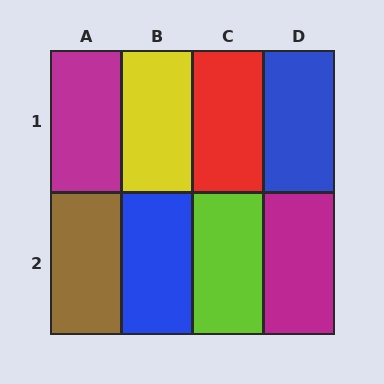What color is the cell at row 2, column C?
Lime.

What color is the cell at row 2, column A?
Brown.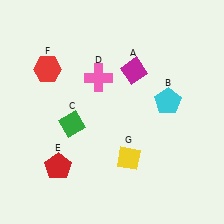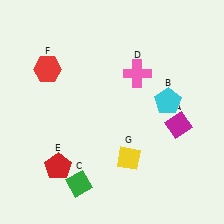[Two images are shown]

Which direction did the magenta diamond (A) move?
The magenta diamond (A) moved down.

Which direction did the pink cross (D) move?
The pink cross (D) moved right.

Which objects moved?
The objects that moved are: the magenta diamond (A), the green diamond (C), the pink cross (D).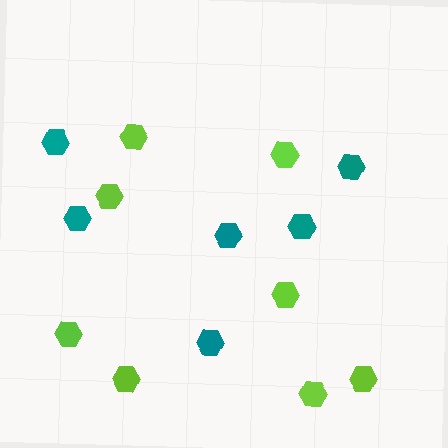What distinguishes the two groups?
There are 2 groups: one group of teal hexagons (6) and one group of lime hexagons (8).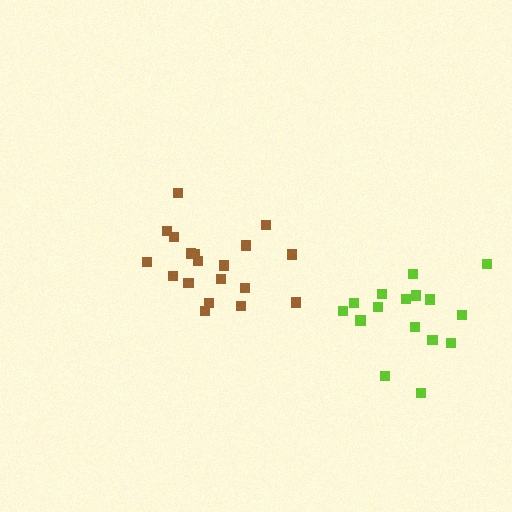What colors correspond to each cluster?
The clusters are colored: brown, lime.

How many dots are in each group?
Group 1: 19 dots, Group 2: 16 dots (35 total).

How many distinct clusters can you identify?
There are 2 distinct clusters.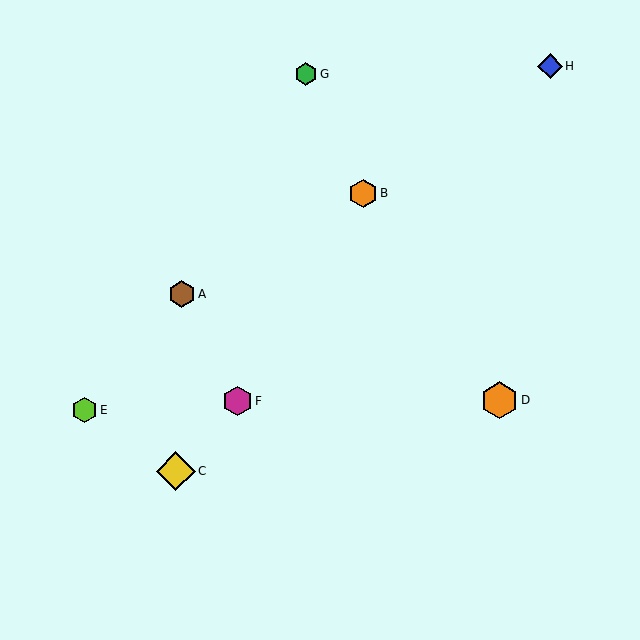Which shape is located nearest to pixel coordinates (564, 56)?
The blue diamond (labeled H) at (550, 66) is nearest to that location.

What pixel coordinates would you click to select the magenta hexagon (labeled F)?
Click at (237, 401) to select the magenta hexagon F.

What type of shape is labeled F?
Shape F is a magenta hexagon.